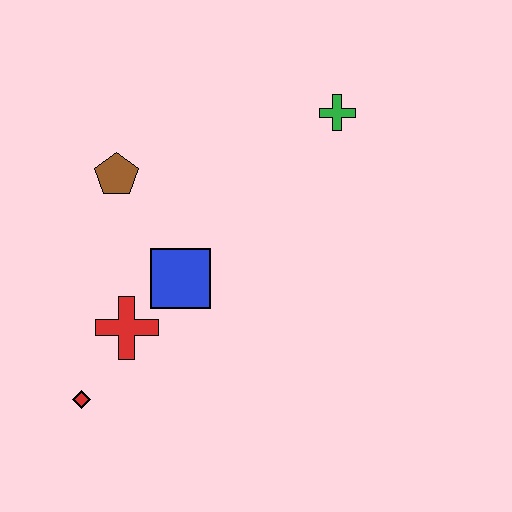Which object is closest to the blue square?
The red cross is closest to the blue square.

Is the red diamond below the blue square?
Yes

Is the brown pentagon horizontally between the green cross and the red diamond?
Yes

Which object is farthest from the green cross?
The red diamond is farthest from the green cross.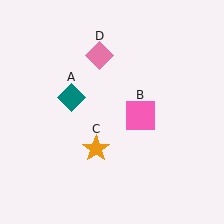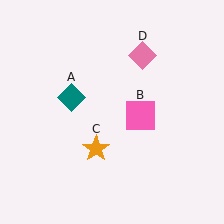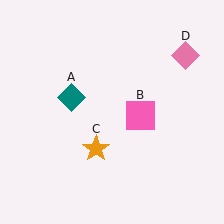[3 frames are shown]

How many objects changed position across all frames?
1 object changed position: pink diamond (object D).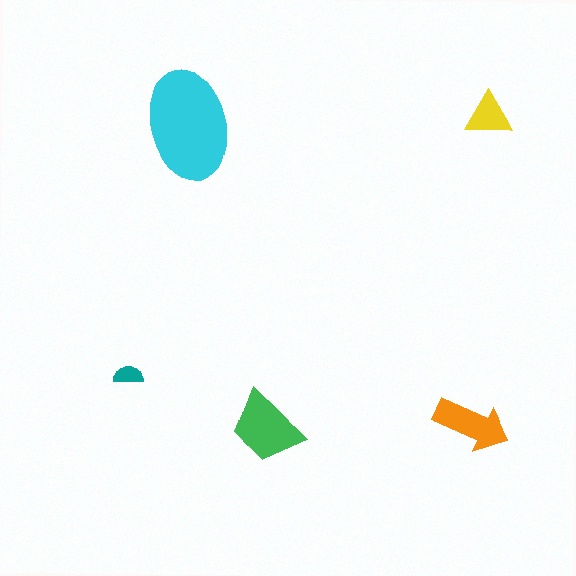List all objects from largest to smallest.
The cyan ellipse, the green trapezoid, the orange arrow, the yellow triangle, the teal semicircle.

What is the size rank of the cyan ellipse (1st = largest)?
1st.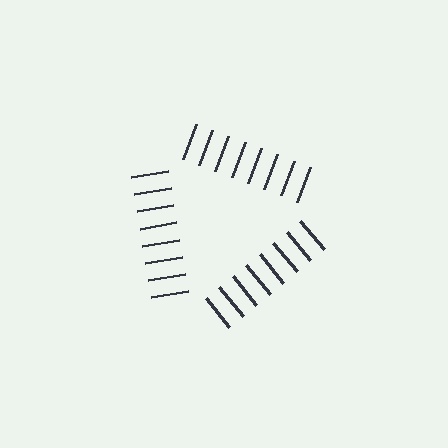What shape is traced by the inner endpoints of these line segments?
An illusory triangle — the line segments terminate on its edges but no continuous stroke is drawn.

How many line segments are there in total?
24 — 8 along each of the 3 edges.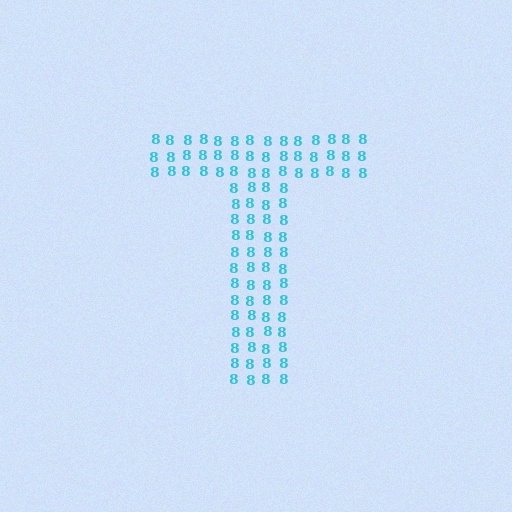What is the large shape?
The large shape is the letter T.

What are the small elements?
The small elements are digit 8's.